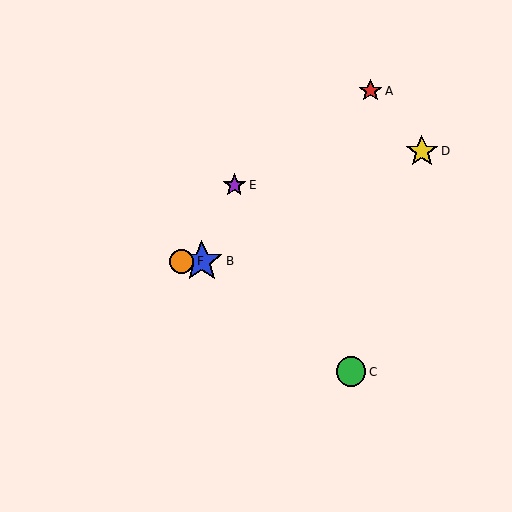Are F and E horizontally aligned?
No, F is at y≈261 and E is at y≈185.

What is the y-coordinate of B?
Object B is at y≈261.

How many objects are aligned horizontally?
2 objects (B, F) are aligned horizontally.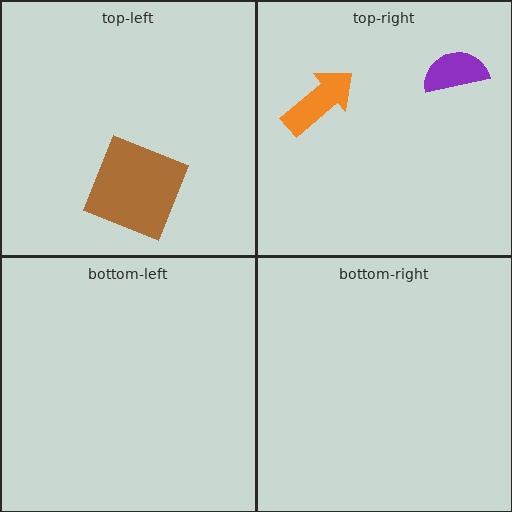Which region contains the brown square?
The top-left region.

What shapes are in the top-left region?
The brown square.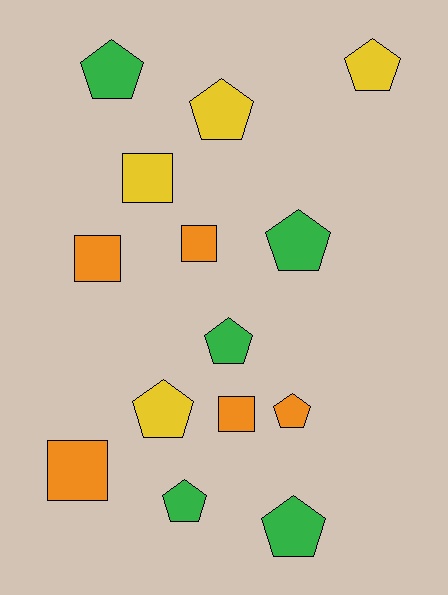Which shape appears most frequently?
Pentagon, with 9 objects.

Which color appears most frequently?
Orange, with 5 objects.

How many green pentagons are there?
There are 5 green pentagons.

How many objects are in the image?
There are 14 objects.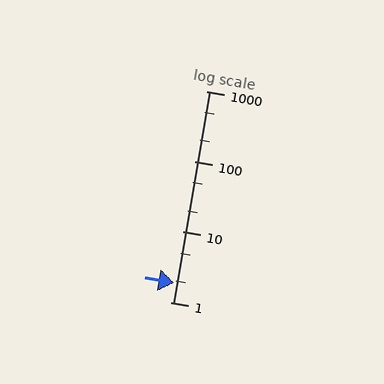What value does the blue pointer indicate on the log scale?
The pointer indicates approximately 1.9.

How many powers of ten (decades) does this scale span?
The scale spans 3 decades, from 1 to 1000.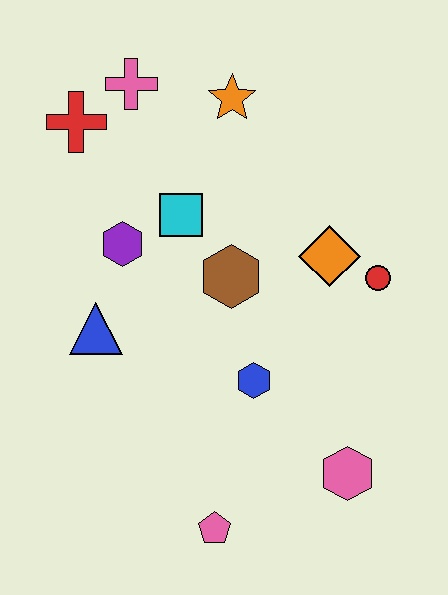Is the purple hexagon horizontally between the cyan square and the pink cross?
No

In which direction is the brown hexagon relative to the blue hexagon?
The brown hexagon is above the blue hexagon.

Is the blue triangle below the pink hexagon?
No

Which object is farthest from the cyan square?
The pink pentagon is farthest from the cyan square.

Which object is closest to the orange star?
The pink cross is closest to the orange star.